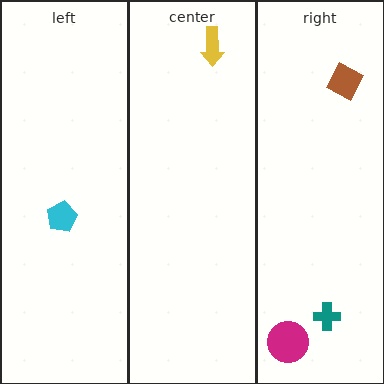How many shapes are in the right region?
3.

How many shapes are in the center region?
1.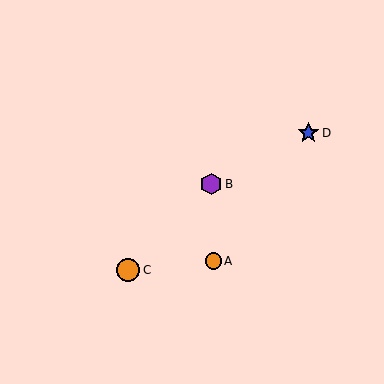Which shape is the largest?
The orange circle (labeled C) is the largest.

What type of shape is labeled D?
Shape D is a blue star.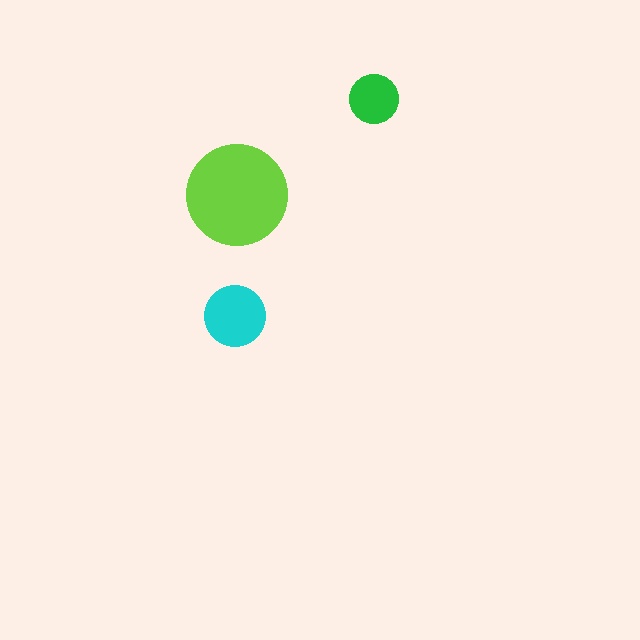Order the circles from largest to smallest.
the lime one, the cyan one, the green one.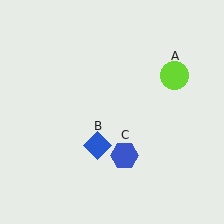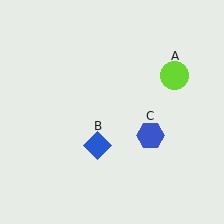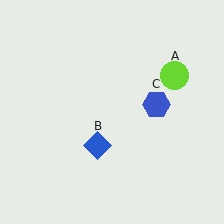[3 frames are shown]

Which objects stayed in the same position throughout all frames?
Lime circle (object A) and blue diamond (object B) remained stationary.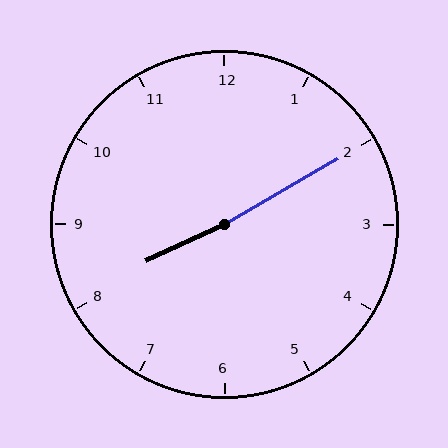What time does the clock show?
8:10.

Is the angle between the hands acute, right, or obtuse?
It is obtuse.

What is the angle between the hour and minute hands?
Approximately 175 degrees.